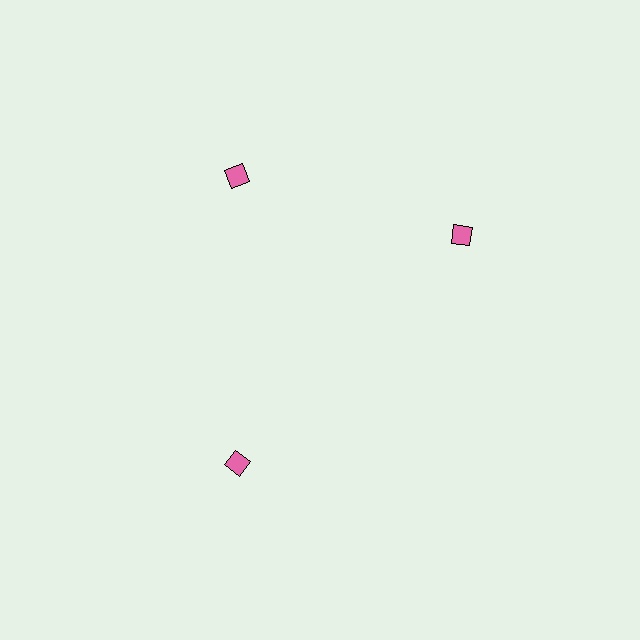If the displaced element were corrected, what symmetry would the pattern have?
It would have 3-fold rotational symmetry — the pattern would map onto itself every 120 degrees.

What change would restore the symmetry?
The symmetry would be restored by rotating it back into even spacing with its neighbors so that all 3 squares sit at equal angles and equal distance from the center.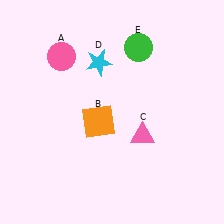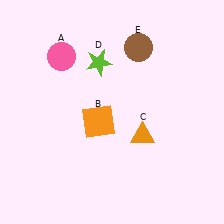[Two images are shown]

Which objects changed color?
C changed from pink to orange. D changed from cyan to lime. E changed from green to brown.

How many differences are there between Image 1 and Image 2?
There are 3 differences between the two images.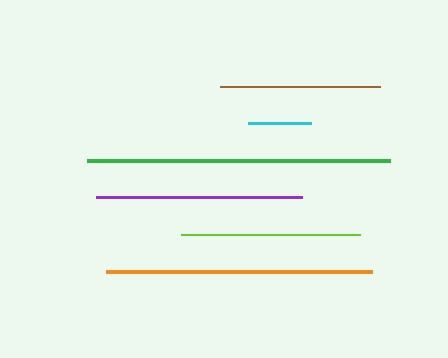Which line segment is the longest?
The green line is the longest at approximately 303 pixels.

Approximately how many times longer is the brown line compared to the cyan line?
The brown line is approximately 2.5 times the length of the cyan line.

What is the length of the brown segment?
The brown segment is approximately 160 pixels long.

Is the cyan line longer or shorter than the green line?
The green line is longer than the cyan line.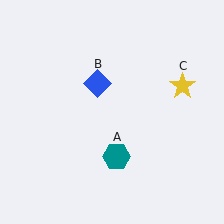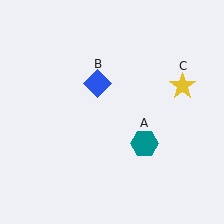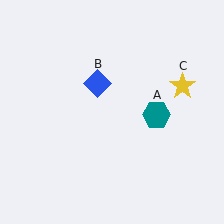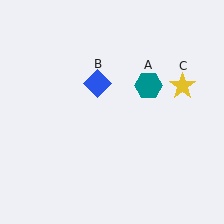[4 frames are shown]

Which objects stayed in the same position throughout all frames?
Blue diamond (object B) and yellow star (object C) remained stationary.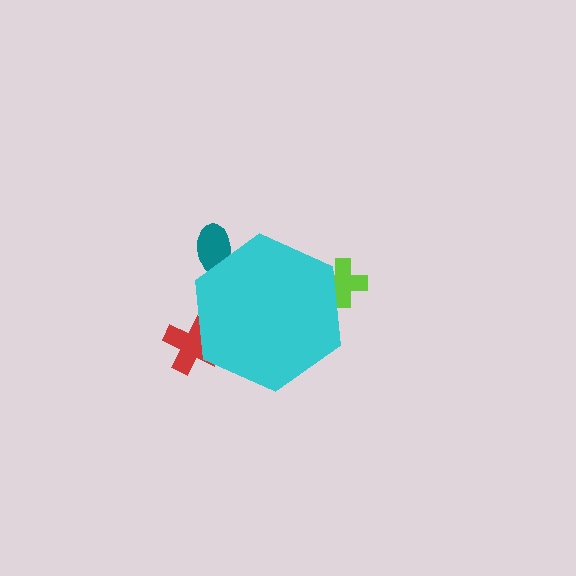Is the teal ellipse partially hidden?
Yes, the teal ellipse is partially hidden behind the cyan hexagon.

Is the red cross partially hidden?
Yes, the red cross is partially hidden behind the cyan hexagon.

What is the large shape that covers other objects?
A cyan hexagon.